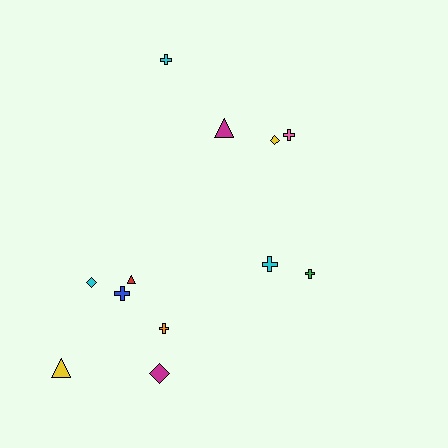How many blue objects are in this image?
There is 1 blue object.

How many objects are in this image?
There are 12 objects.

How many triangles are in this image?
There are 3 triangles.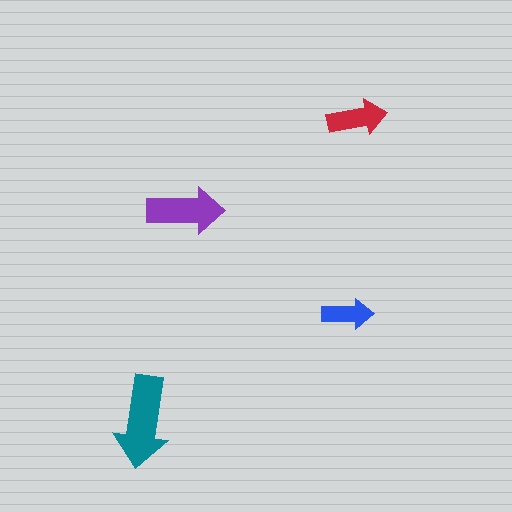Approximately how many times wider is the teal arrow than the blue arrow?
About 2 times wider.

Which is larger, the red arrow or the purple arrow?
The purple one.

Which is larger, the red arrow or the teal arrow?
The teal one.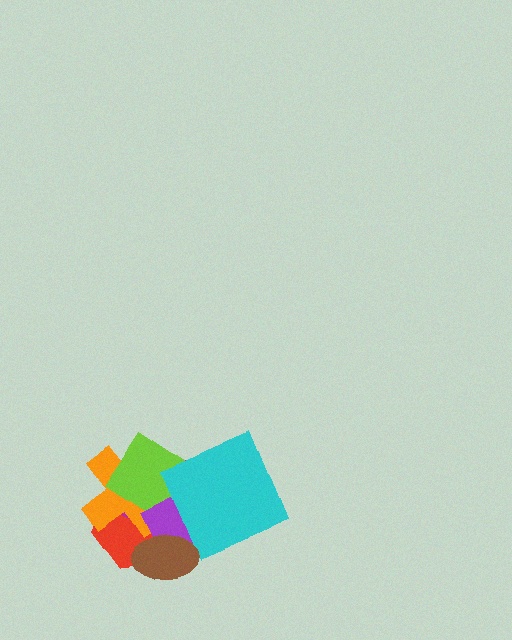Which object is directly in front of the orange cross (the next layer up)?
The lime diamond is directly in front of the orange cross.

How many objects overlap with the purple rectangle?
5 objects overlap with the purple rectangle.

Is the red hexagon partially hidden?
Yes, it is partially covered by another shape.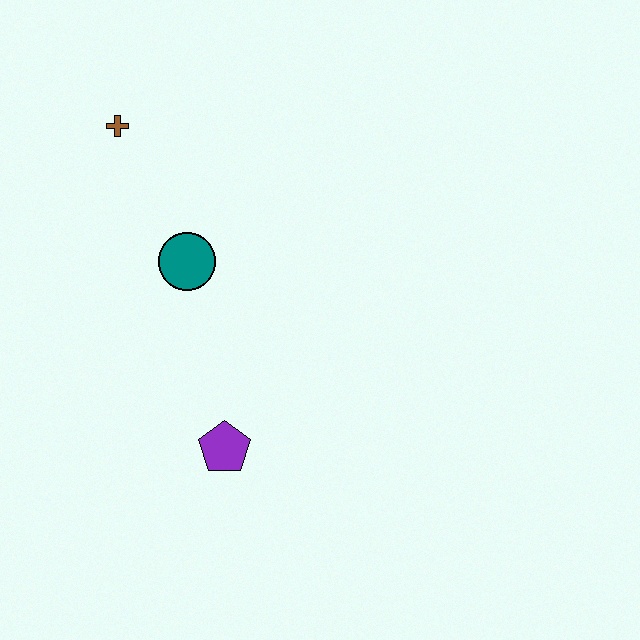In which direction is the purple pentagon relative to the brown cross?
The purple pentagon is below the brown cross.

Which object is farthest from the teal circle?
The purple pentagon is farthest from the teal circle.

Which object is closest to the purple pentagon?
The teal circle is closest to the purple pentagon.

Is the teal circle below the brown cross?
Yes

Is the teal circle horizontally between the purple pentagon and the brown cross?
Yes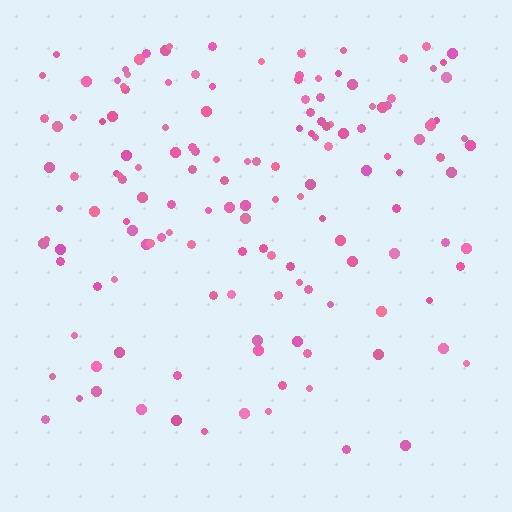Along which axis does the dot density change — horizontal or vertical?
Vertical.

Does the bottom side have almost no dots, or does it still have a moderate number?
Still a moderate number, just noticeably fewer than the top.